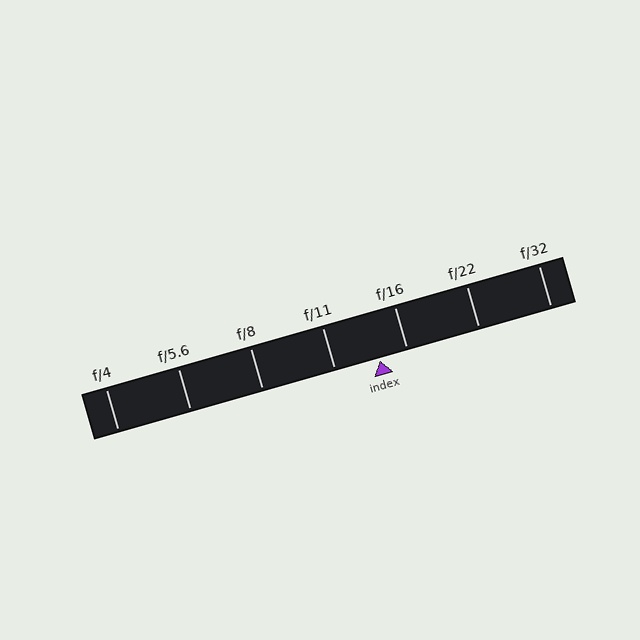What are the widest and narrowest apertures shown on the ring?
The widest aperture shown is f/4 and the narrowest is f/32.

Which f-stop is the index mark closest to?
The index mark is closest to f/16.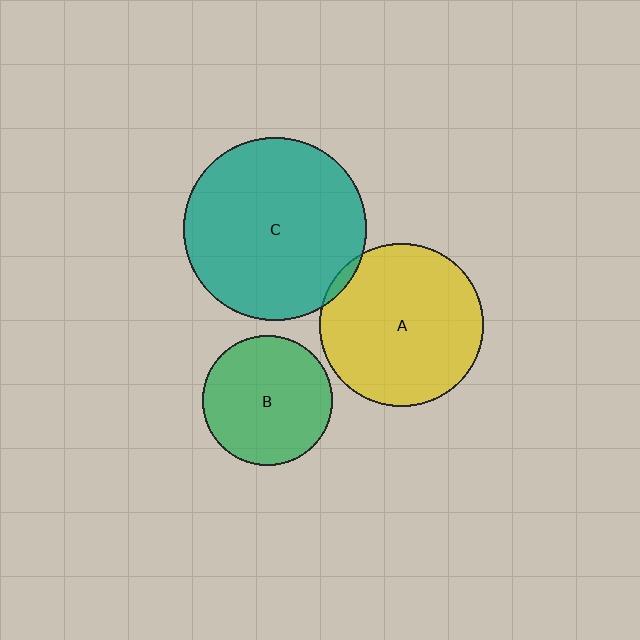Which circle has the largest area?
Circle C (teal).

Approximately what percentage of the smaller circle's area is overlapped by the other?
Approximately 5%.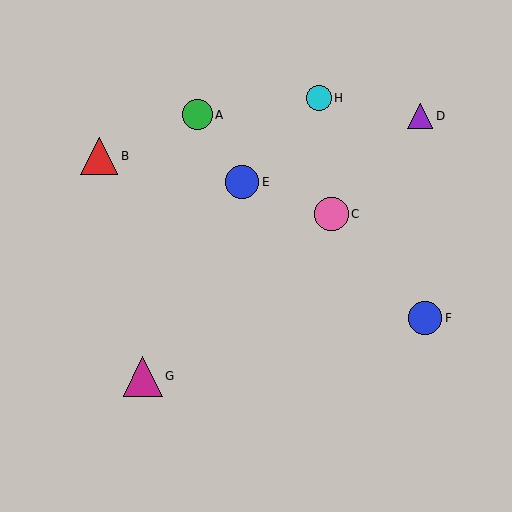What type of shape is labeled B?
Shape B is a red triangle.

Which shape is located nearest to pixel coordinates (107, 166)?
The red triangle (labeled B) at (99, 156) is nearest to that location.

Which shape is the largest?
The magenta triangle (labeled G) is the largest.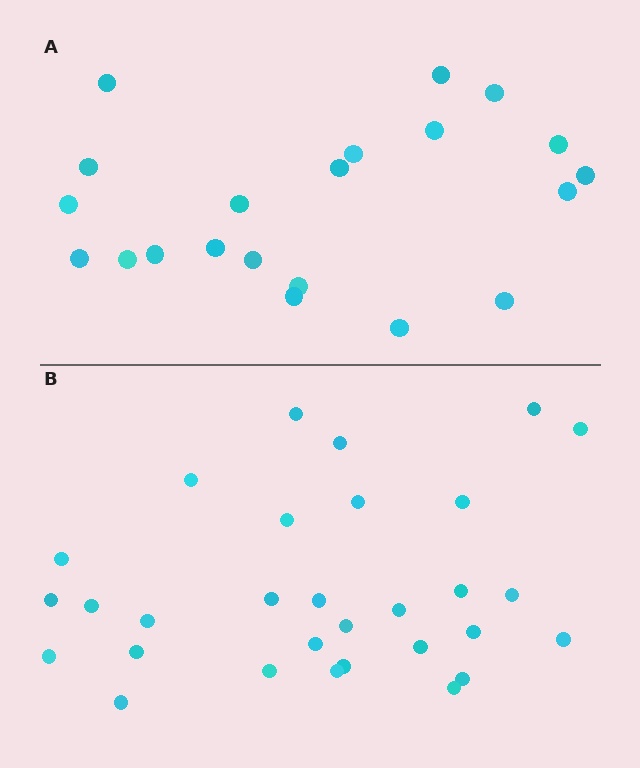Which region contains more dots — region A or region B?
Region B (the bottom region) has more dots.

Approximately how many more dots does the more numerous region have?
Region B has roughly 8 or so more dots than region A.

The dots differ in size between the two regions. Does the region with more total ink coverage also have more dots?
No. Region A has more total ink coverage because its dots are larger, but region B actually contains more individual dots. Total area can be misleading — the number of items is what matters here.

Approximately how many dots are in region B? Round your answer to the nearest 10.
About 30 dots.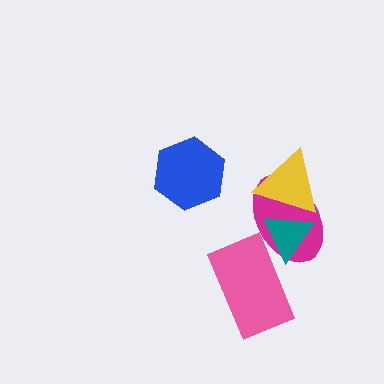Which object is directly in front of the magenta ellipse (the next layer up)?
The teal triangle is directly in front of the magenta ellipse.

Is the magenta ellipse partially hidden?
Yes, it is partially covered by another shape.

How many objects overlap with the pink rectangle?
2 objects overlap with the pink rectangle.